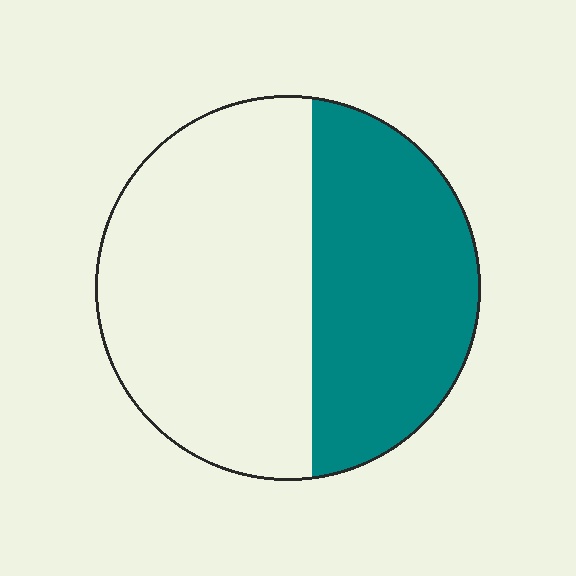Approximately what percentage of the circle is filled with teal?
Approximately 40%.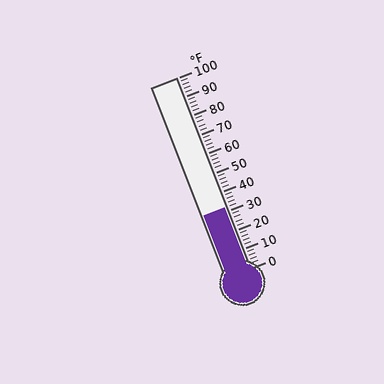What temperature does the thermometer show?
The thermometer shows approximately 32°F.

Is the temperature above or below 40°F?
The temperature is below 40°F.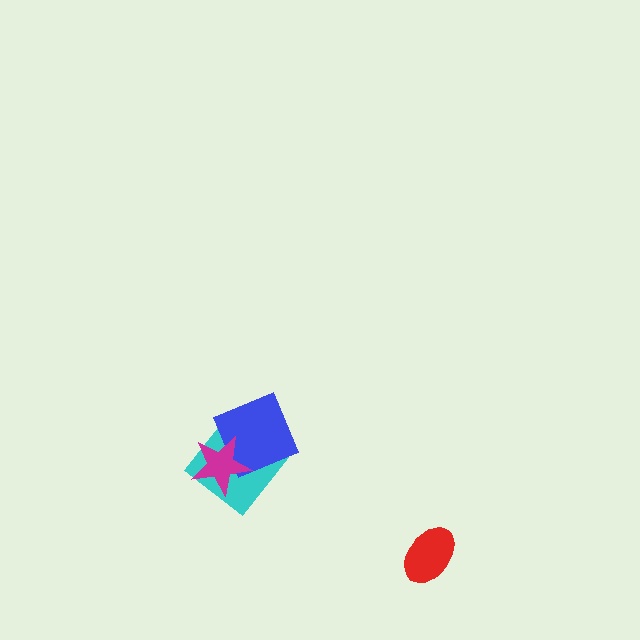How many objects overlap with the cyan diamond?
2 objects overlap with the cyan diamond.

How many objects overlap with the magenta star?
2 objects overlap with the magenta star.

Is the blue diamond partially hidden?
Yes, it is partially covered by another shape.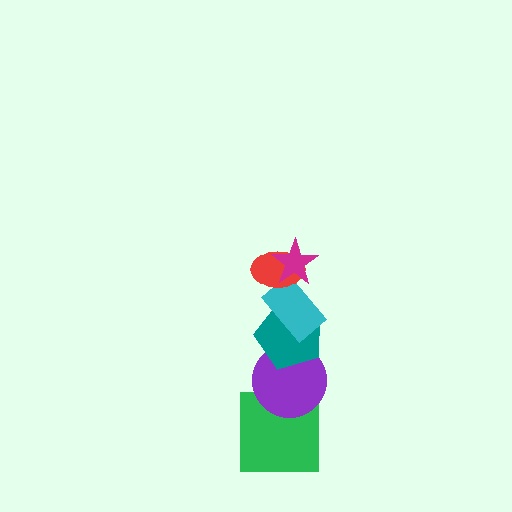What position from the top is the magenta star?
The magenta star is 1st from the top.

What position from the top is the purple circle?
The purple circle is 5th from the top.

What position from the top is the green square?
The green square is 6th from the top.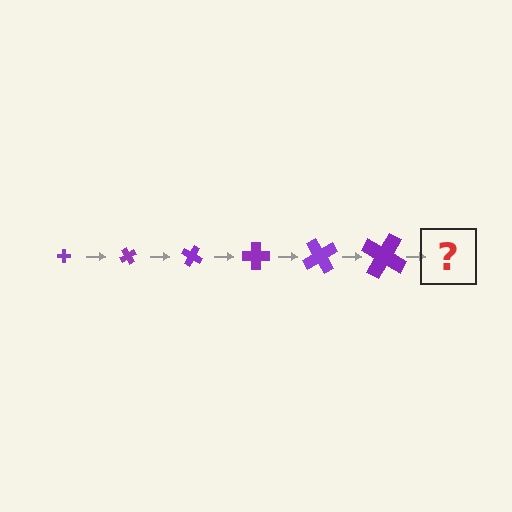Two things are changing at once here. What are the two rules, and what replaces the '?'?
The two rules are that the cross grows larger each step and it rotates 60 degrees each step. The '?' should be a cross, larger than the previous one and rotated 360 degrees from the start.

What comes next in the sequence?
The next element should be a cross, larger than the previous one and rotated 360 degrees from the start.